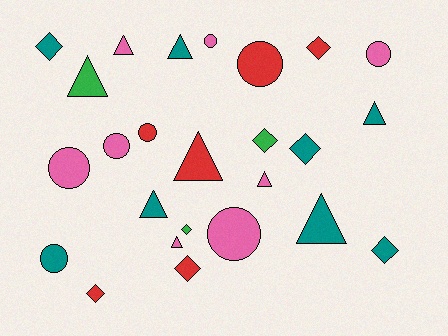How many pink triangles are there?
There are 3 pink triangles.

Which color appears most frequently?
Pink, with 8 objects.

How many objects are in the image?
There are 25 objects.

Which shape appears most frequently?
Triangle, with 9 objects.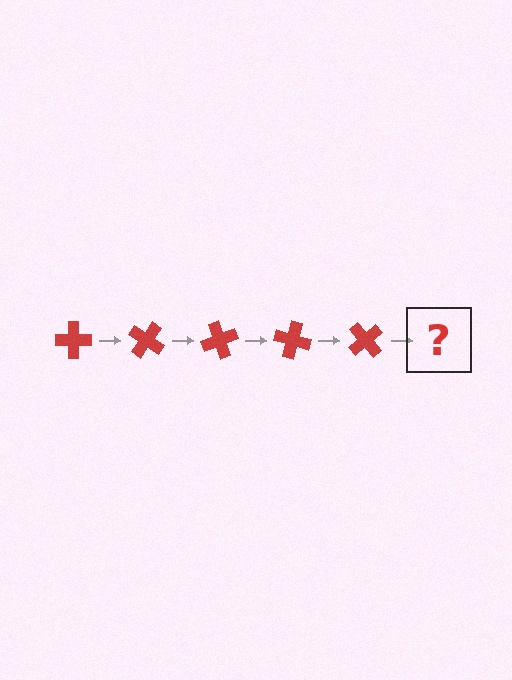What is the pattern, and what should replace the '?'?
The pattern is that the cross rotates 35 degrees each step. The '?' should be a red cross rotated 175 degrees.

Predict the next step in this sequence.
The next step is a red cross rotated 175 degrees.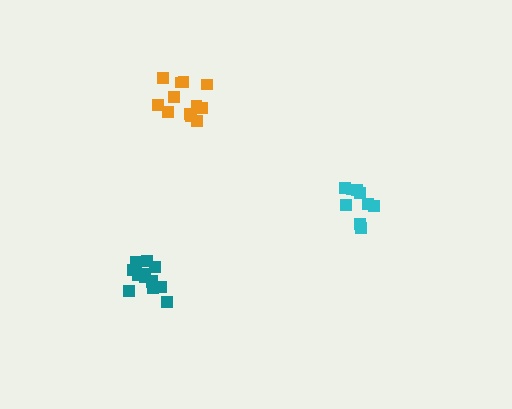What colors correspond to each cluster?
The clusters are colored: cyan, orange, teal.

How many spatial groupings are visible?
There are 3 spatial groupings.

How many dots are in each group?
Group 1: 9 dots, Group 2: 13 dots, Group 3: 13 dots (35 total).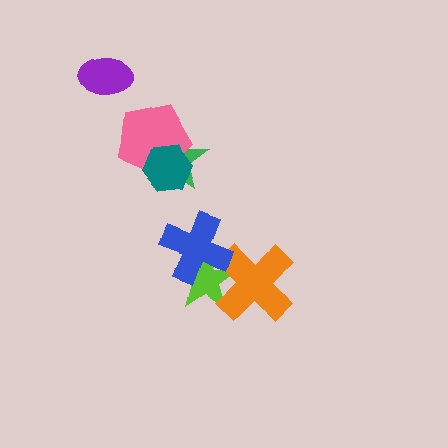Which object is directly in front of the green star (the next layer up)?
The pink pentagon is directly in front of the green star.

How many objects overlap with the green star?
2 objects overlap with the green star.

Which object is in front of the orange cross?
The blue cross is in front of the orange cross.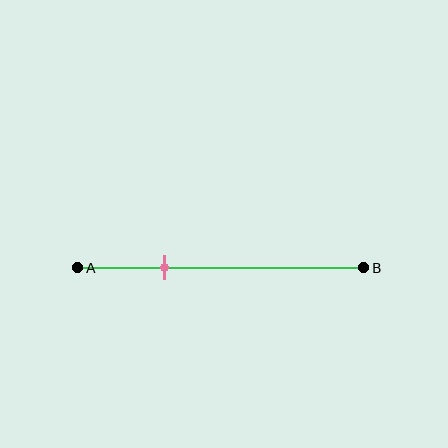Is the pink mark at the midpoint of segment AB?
No, the mark is at about 30% from A, not at the 50% midpoint.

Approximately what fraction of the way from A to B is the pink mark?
The pink mark is approximately 30% of the way from A to B.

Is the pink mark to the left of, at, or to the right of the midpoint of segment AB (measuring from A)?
The pink mark is to the left of the midpoint of segment AB.